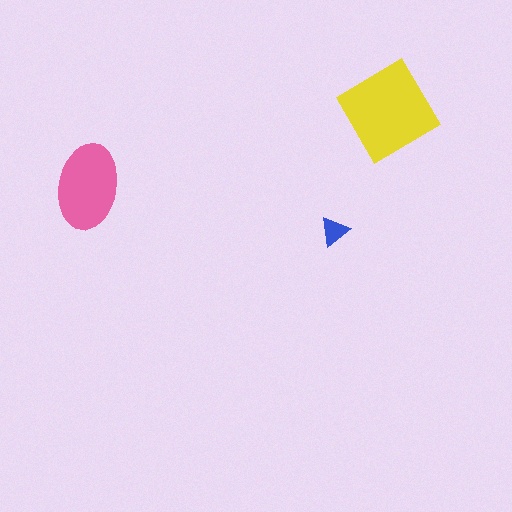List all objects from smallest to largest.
The blue triangle, the pink ellipse, the yellow diamond.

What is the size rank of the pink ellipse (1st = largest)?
2nd.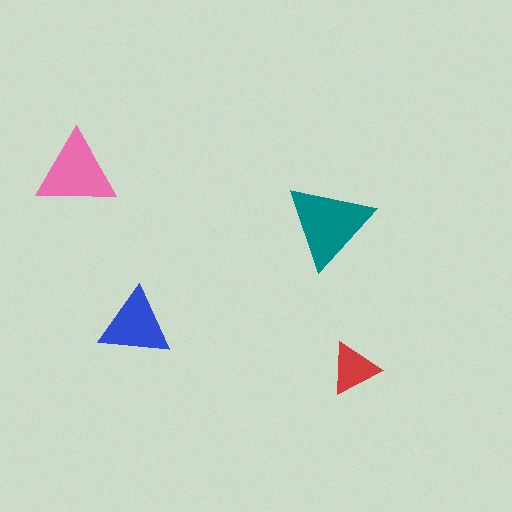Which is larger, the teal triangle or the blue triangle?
The teal one.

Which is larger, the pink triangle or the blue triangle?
The pink one.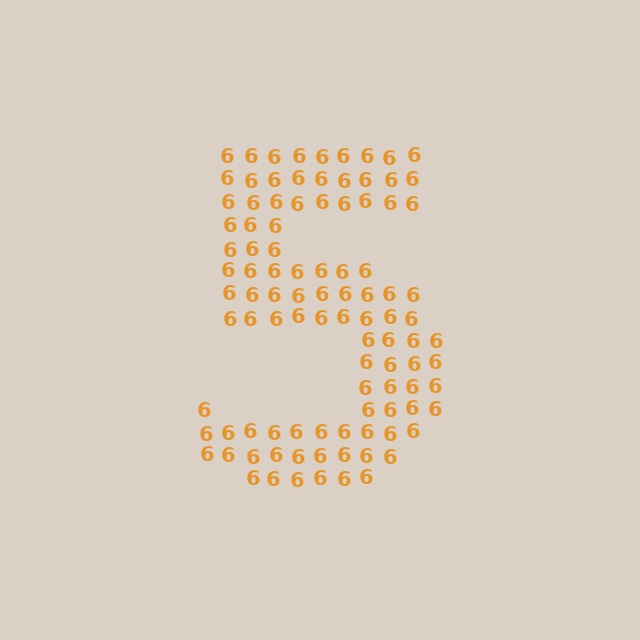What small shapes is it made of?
It is made of small digit 6's.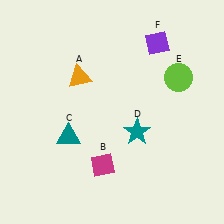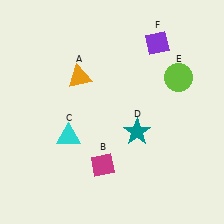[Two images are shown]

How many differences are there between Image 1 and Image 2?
There is 1 difference between the two images.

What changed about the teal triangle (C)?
In Image 1, C is teal. In Image 2, it changed to cyan.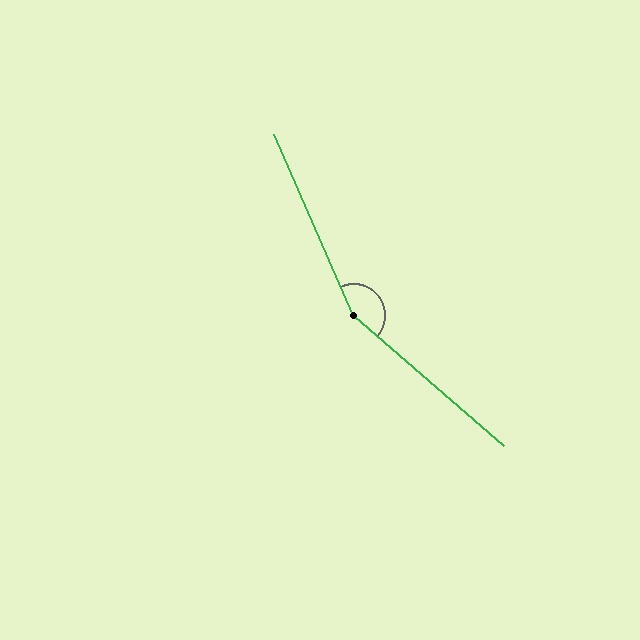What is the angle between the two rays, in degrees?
Approximately 155 degrees.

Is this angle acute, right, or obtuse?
It is obtuse.